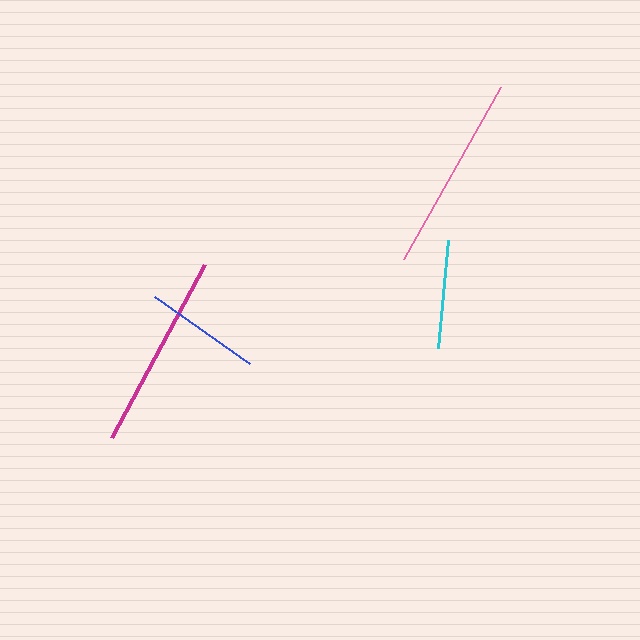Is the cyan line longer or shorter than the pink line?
The pink line is longer than the cyan line.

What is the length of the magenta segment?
The magenta segment is approximately 197 pixels long.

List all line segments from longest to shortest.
From longest to shortest: pink, magenta, blue, cyan.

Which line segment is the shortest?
The cyan line is the shortest at approximately 108 pixels.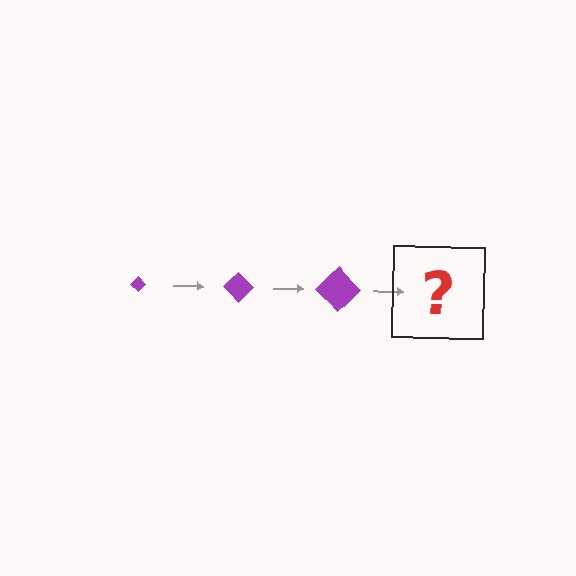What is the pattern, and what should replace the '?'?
The pattern is that the diamond gets progressively larger each step. The '?' should be a purple diamond, larger than the previous one.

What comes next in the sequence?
The next element should be a purple diamond, larger than the previous one.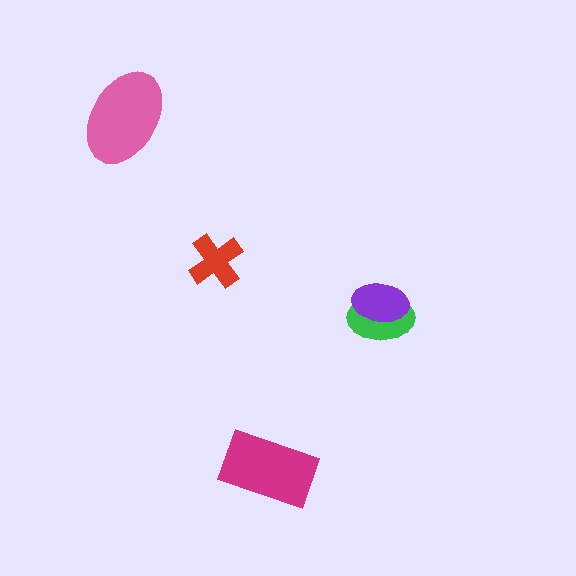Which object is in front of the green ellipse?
The purple ellipse is in front of the green ellipse.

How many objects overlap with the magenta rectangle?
0 objects overlap with the magenta rectangle.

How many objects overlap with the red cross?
0 objects overlap with the red cross.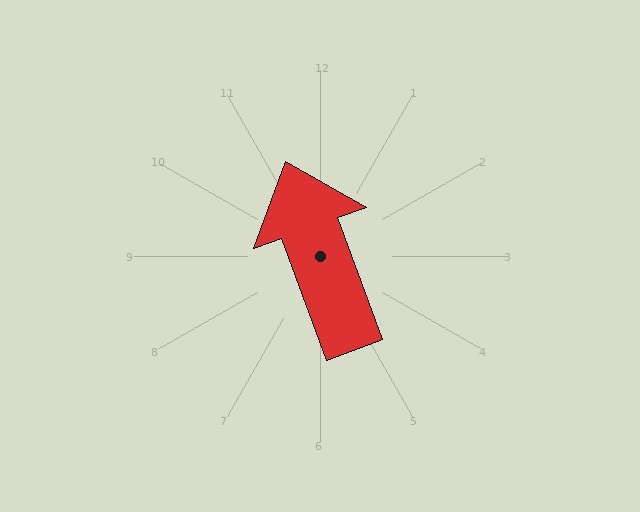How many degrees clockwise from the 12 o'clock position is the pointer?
Approximately 340 degrees.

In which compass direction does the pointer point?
North.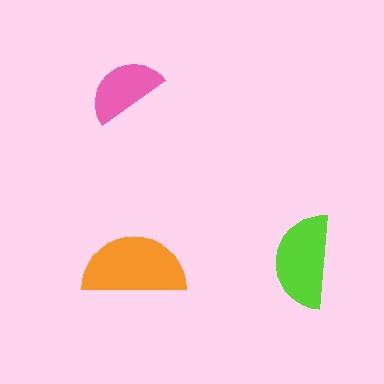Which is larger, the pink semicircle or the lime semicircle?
The lime one.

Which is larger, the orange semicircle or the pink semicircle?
The orange one.